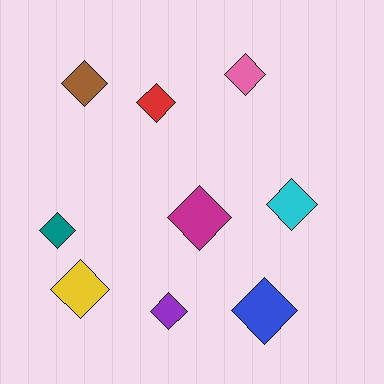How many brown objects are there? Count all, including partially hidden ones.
There is 1 brown object.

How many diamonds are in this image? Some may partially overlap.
There are 9 diamonds.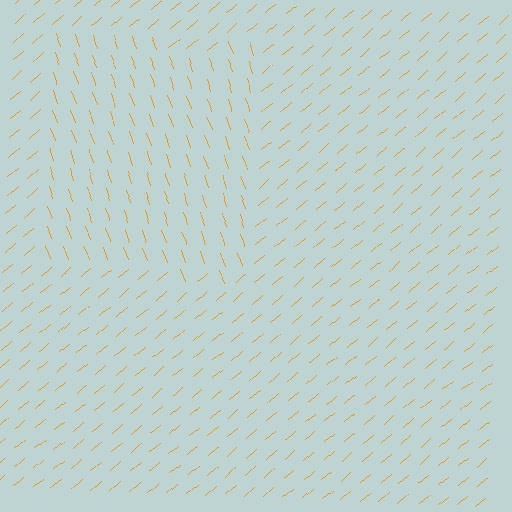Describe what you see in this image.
The image is filled with small orange line segments. A rectangle region in the image has lines oriented differently from the surrounding lines, creating a visible texture boundary.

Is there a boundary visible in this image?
Yes, there is a texture boundary formed by a change in line orientation.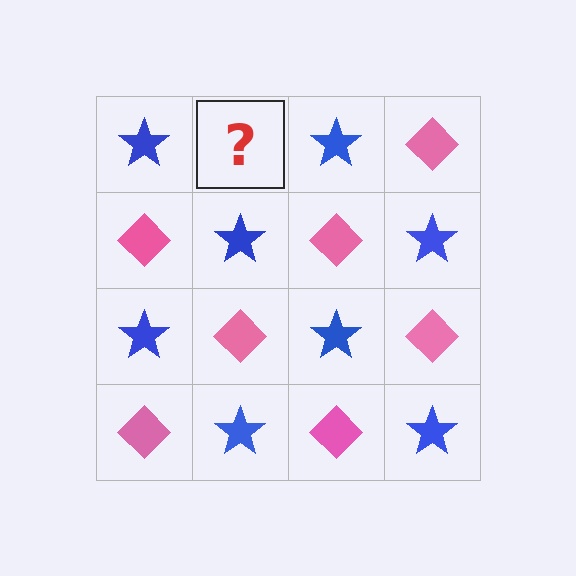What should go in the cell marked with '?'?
The missing cell should contain a pink diamond.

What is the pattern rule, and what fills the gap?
The rule is that it alternates blue star and pink diamond in a checkerboard pattern. The gap should be filled with a pink diamond.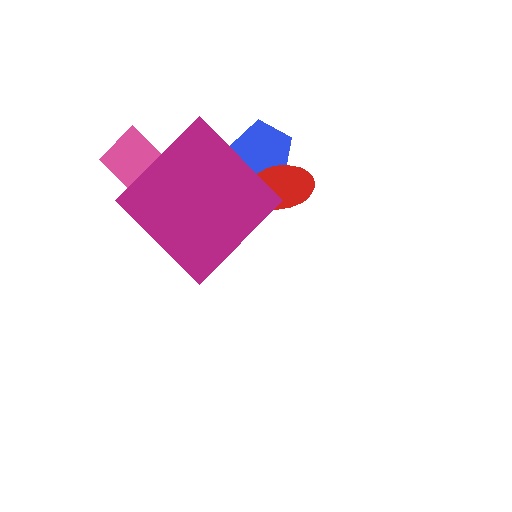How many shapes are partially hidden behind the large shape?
3 shapes are partially hidden.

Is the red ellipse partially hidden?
Yes, the red ellipse is partially hidden behind the magenta diamond.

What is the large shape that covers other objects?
A magenta diamond.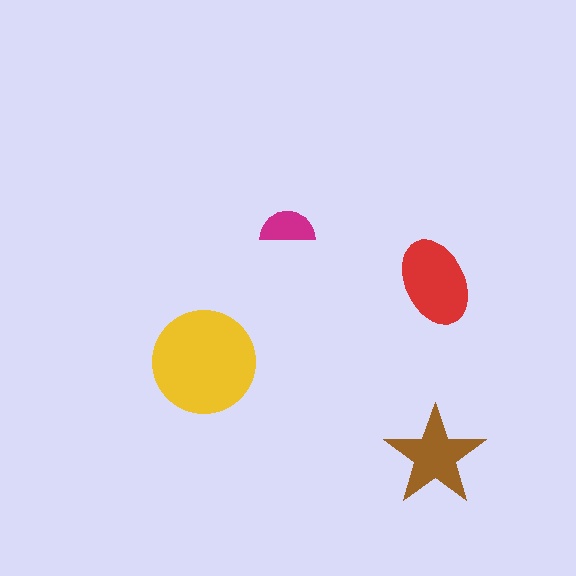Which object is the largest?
The yellow circle.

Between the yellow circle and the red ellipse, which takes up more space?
The yellow circle.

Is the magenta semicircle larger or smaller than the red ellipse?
Smaller.